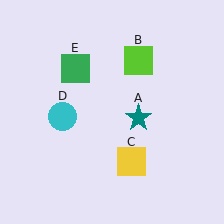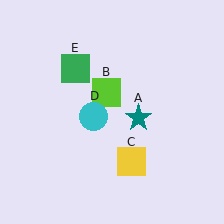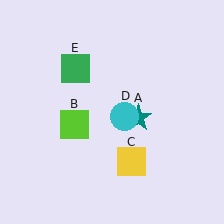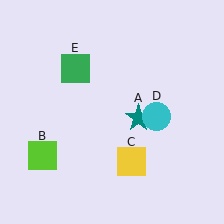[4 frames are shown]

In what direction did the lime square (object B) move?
The lime square (object B) moved down and to the left.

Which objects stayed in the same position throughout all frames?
Teal star (object A) and yellow square (object C) and green square (object E) remained stationary.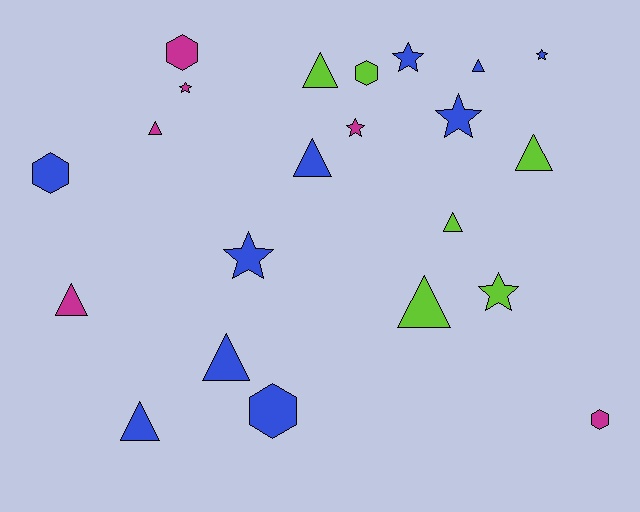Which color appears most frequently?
Blue, with 10 objects.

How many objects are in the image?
There are 22 objects.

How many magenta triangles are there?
There are 2 magenta triangles.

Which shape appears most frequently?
Triangle, with 10 objects.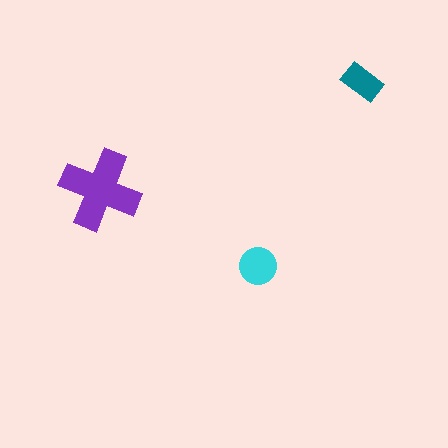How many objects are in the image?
There are 3 objects in the image.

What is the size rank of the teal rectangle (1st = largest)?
3rd.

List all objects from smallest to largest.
The teal rectangle, the cyan circle, the purple cross.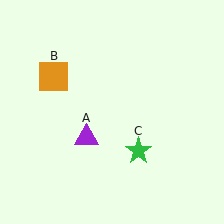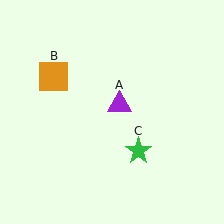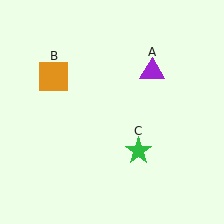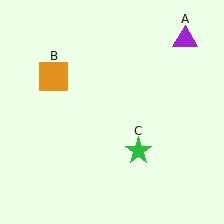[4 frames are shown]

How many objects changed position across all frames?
1 object changed position: purple triangle (object A).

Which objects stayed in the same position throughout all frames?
Orange square (object B) and green star (object C) remained stationary.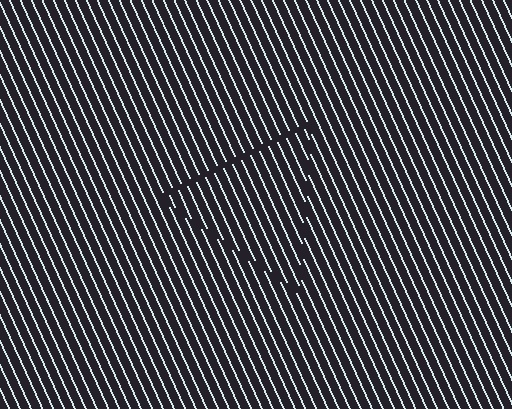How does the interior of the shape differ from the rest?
The interior of the shape contains the same grating, shifted by half a period — the contour is defined by the phase discontinuity where line-ends from the inner and outer gratings abut.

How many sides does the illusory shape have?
3 sides — the line-ends trace a triangle.